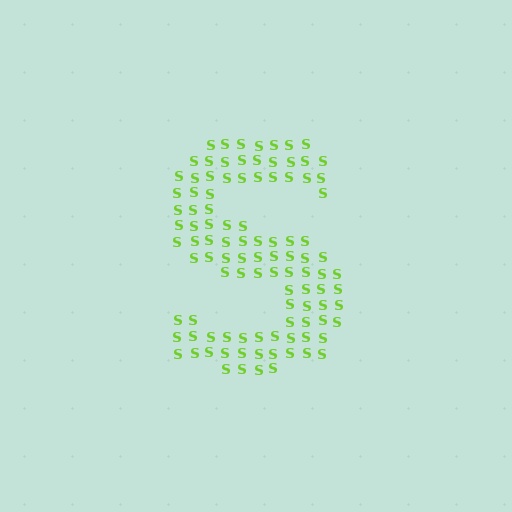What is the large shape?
The large shape is the letter S.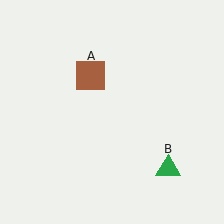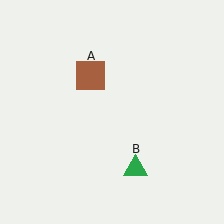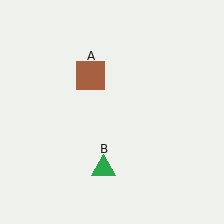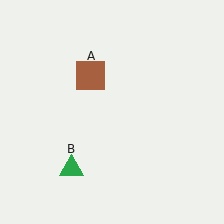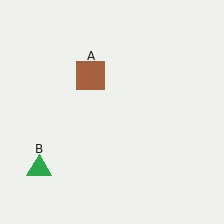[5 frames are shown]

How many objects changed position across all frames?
1 object changed position: green triangle (object B).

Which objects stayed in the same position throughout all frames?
Brown square (object A) remained stationary.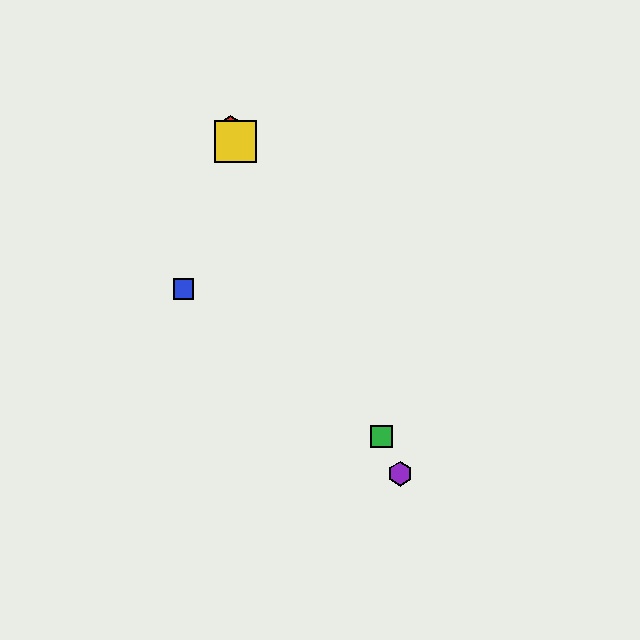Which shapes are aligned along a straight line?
The red hexagon, the green square, the yellow square, the purple hexagon are aligned along a straight line.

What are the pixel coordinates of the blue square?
The blue square is at (184, 289).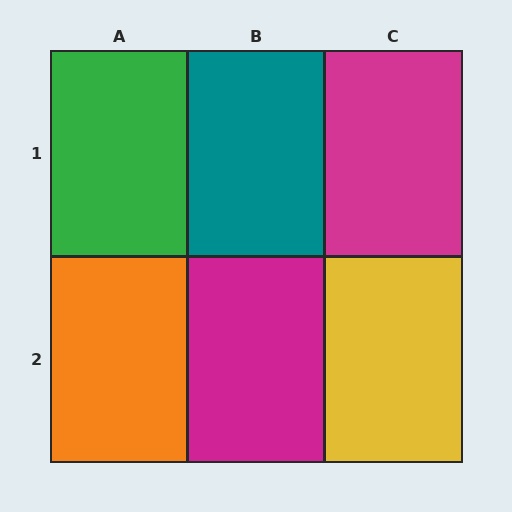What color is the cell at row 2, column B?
Magenta.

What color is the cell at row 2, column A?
Orange.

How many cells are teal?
1 cell is teal.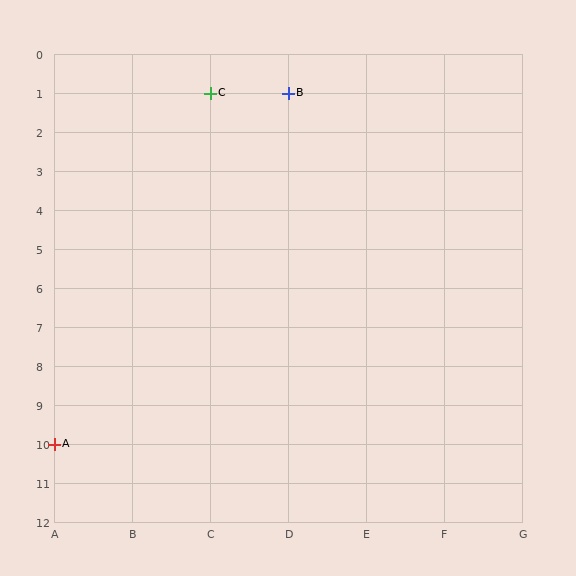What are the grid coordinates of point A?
Point A is at grid coordinates (A, 10).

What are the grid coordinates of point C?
Point C is at grid coordinates (C, 1).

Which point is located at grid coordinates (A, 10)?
Point A is at (A, 10).